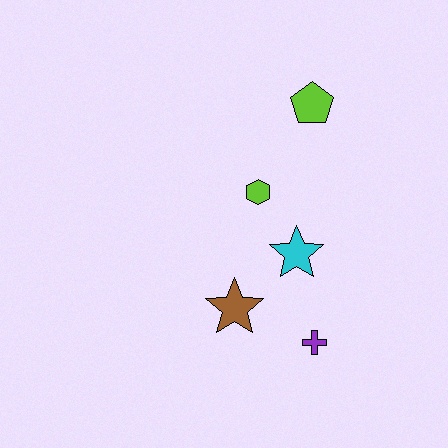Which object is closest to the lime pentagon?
The lime hexagon is closest to the lime pentagon.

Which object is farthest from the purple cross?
The lime pentagon is farthest from the purple cross.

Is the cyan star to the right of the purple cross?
No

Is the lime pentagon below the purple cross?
No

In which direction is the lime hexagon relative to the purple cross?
The lime hexagon is above the purple cross.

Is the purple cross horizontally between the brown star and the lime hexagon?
No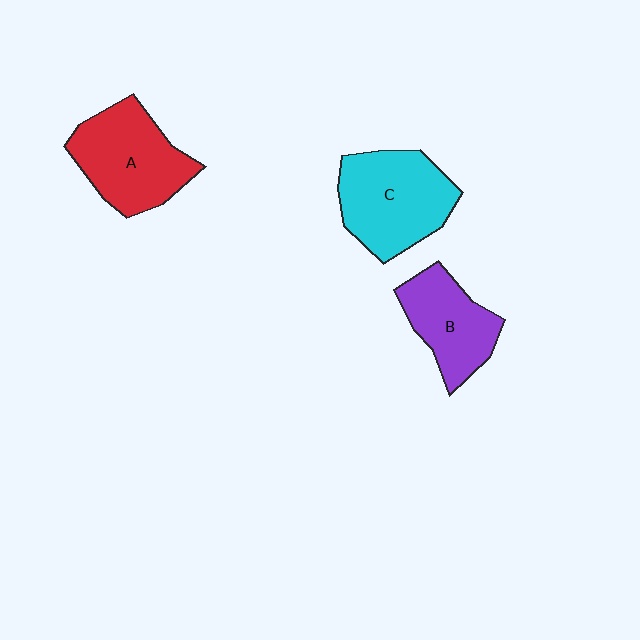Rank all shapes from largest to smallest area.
From largest to smallest: C (cyan), A (red), B (purple).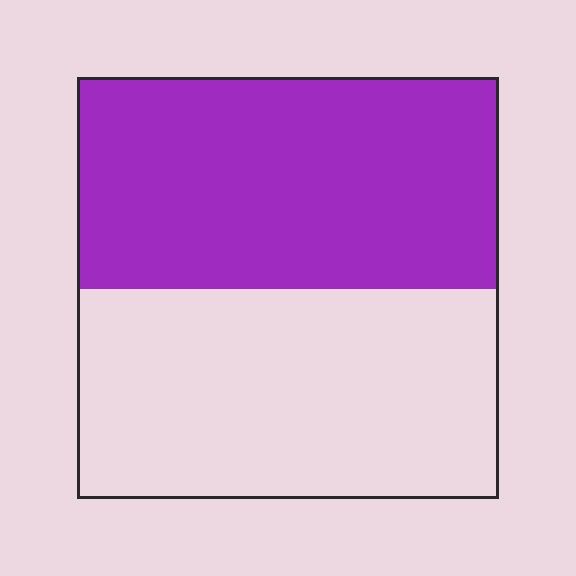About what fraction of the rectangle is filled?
About one half (1/2).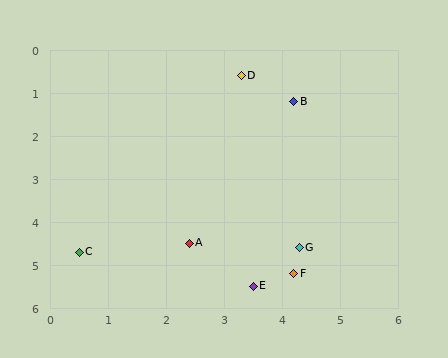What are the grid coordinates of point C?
Point C is at approximately (0.5, 4.7).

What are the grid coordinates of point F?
Point F is at approximately (4.2, 5.2).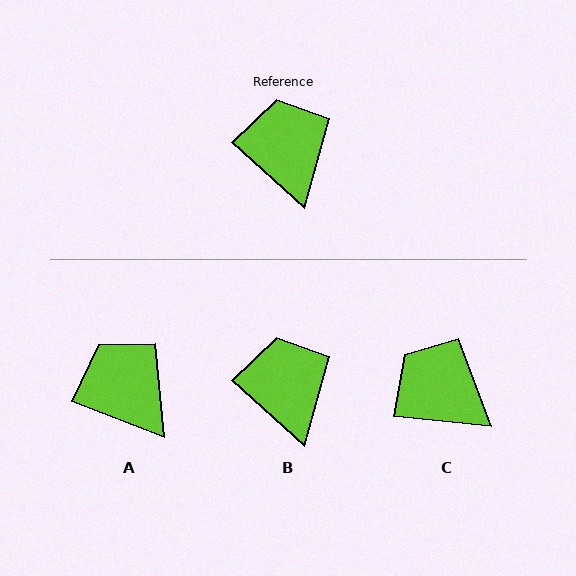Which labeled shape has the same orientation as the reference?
B.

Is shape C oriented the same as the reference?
No, it is off by about 36 degrees.